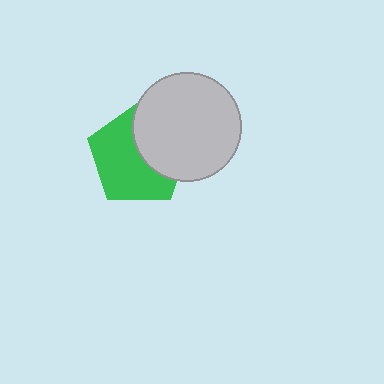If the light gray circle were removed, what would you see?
You would see the complete green pentagon.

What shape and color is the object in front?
The object in front is a light gray circle.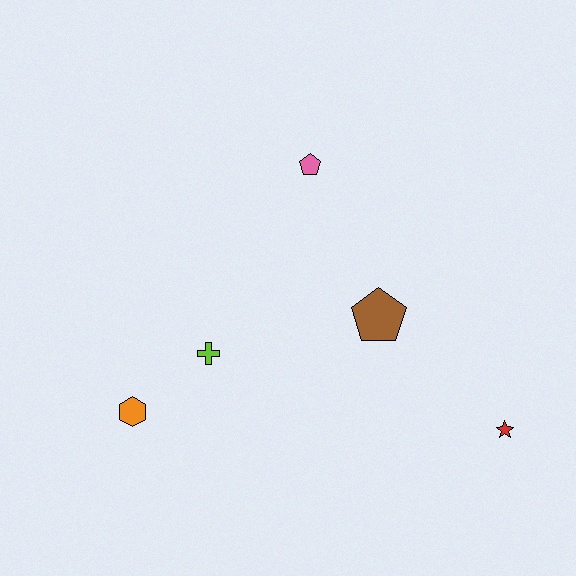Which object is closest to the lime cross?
The orange hexagon is closest to the lime cross.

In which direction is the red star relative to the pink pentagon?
The red star is below the pink pentagon.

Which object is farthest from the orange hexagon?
The red star is farthest from the orange hexagon.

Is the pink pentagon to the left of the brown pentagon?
Yes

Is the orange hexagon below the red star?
No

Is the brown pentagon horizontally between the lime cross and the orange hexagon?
No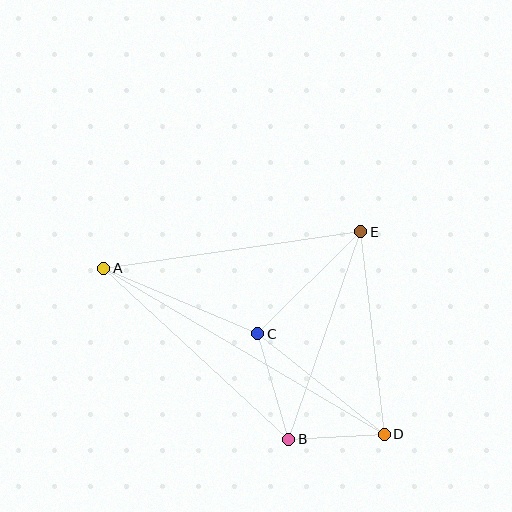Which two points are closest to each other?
Points B and D are closest to each other.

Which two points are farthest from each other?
Points A and D are farthest from each other.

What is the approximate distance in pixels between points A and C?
The distance between A and C is approximately 167 pixels.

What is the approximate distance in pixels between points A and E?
The distance between A and E is approximately 260 pixels.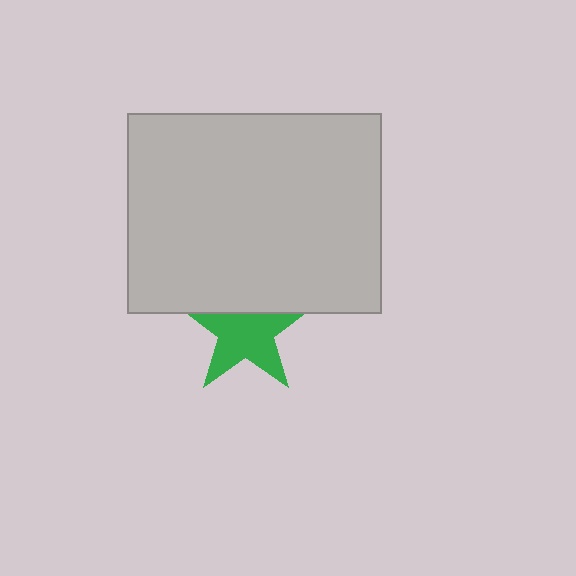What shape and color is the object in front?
The object in front is a light gray rectangle.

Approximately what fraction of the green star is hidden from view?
Roughly 30% of the green star is hidden behind the light gray rectangle.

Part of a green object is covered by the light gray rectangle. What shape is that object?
It is a star.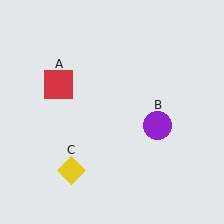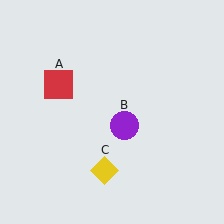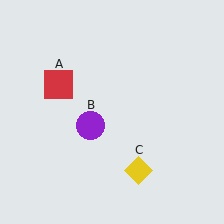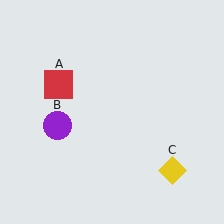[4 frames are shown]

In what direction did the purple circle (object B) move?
The purple circle (object B) moved left.